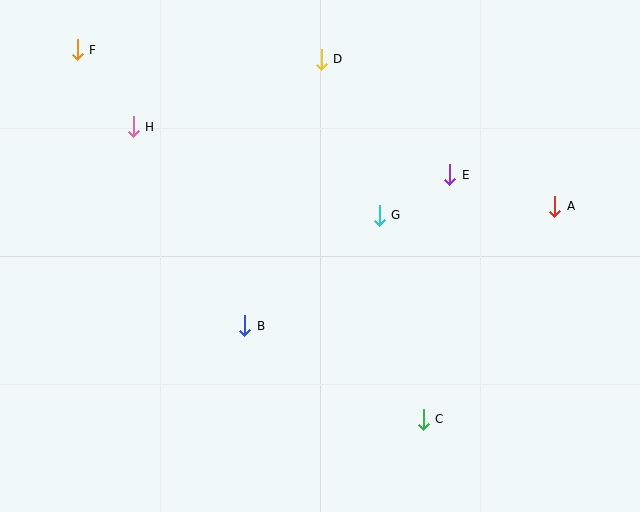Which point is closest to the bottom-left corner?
Point B is closest to the bottom-left corner.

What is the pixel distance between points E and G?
The distance between E and G is 81 pixels.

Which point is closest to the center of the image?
Point G at (379, 215) is closest to the center.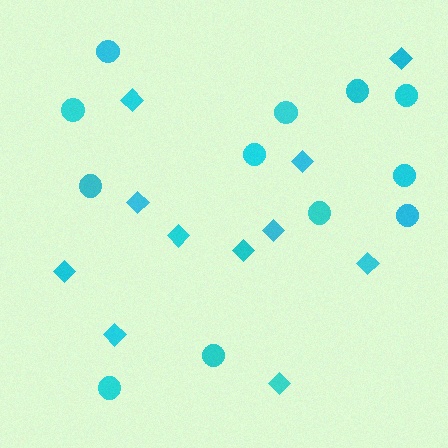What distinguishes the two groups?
There are 2 groups: one group of diamonds (11) and one group of circles (12).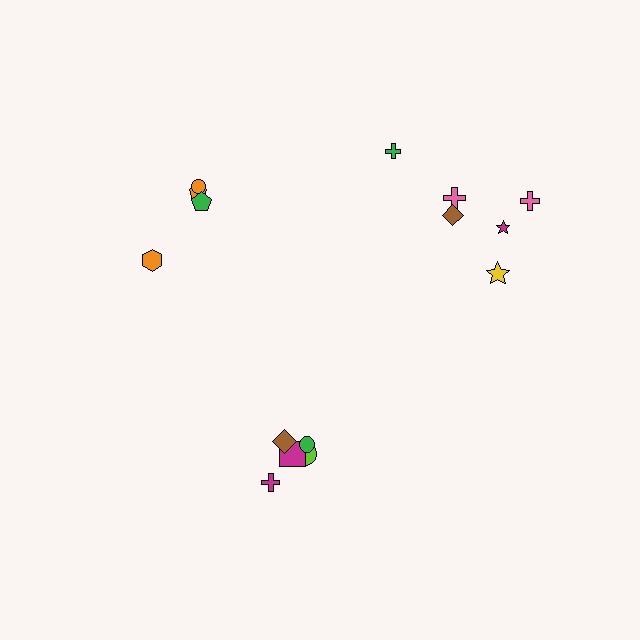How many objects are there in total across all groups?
There are 15 objects.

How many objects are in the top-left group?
There are 4 objects.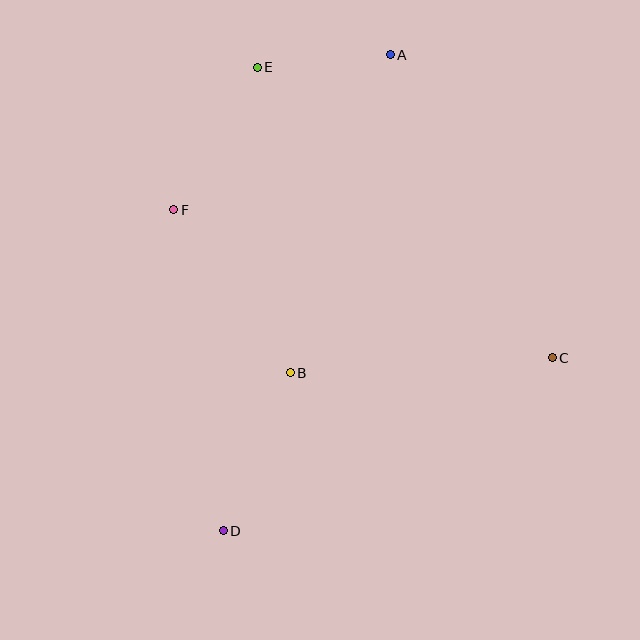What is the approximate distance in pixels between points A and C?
The distance between A and C is approximately 343 pixels.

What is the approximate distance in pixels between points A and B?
The distance between A and B is approximately 333 pixels.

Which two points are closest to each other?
Points A and E are closest to each other.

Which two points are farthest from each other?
Points A and D are farthest from each other.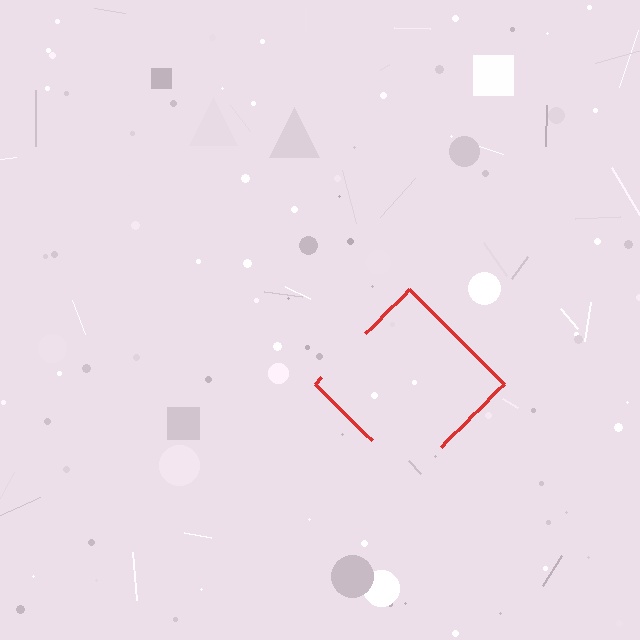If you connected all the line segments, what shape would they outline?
They would outline a diamond.